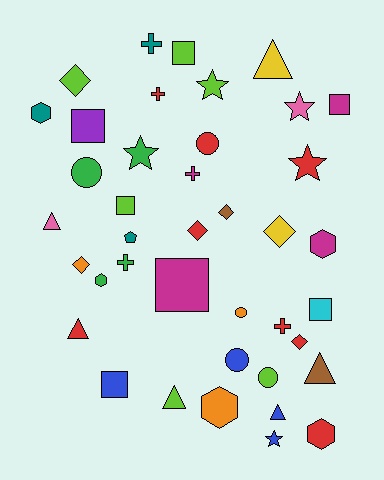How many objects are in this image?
There are 40 objects.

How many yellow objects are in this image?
There are 2 yellow objects.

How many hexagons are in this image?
There are 5 hexagons.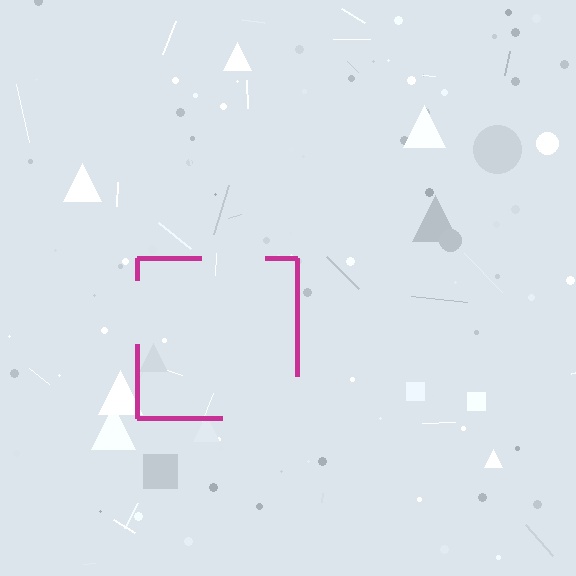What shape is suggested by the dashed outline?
The dashed outline suggests a square.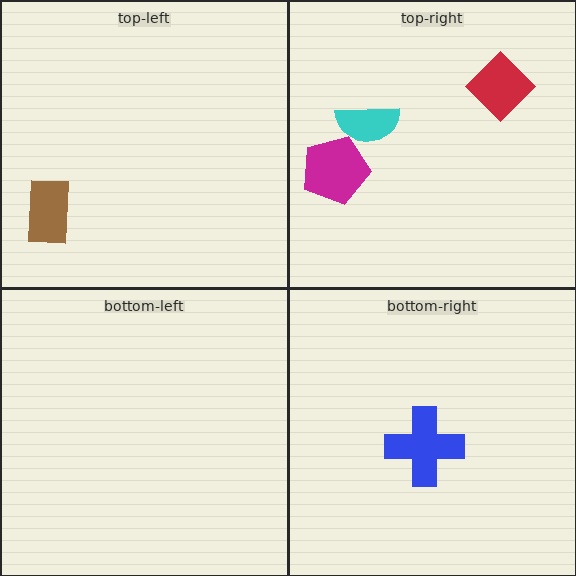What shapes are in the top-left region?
The brown rectangle.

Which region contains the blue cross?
The bottom-right region.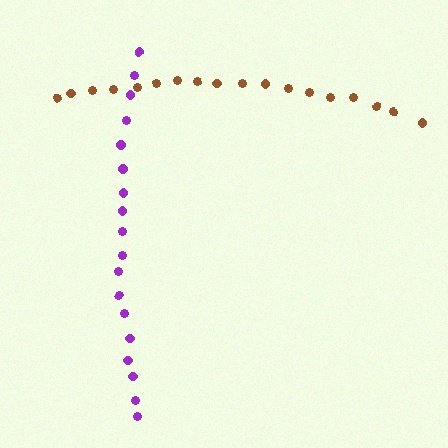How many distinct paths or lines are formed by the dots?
There are 2 distinct paths.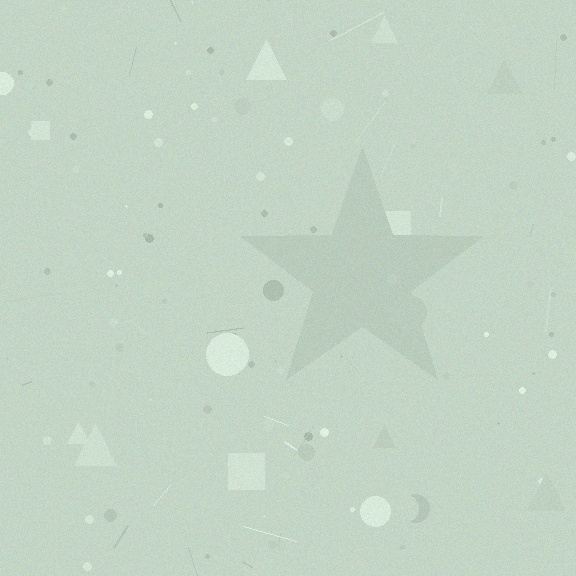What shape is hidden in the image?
A star is hidden in the image.